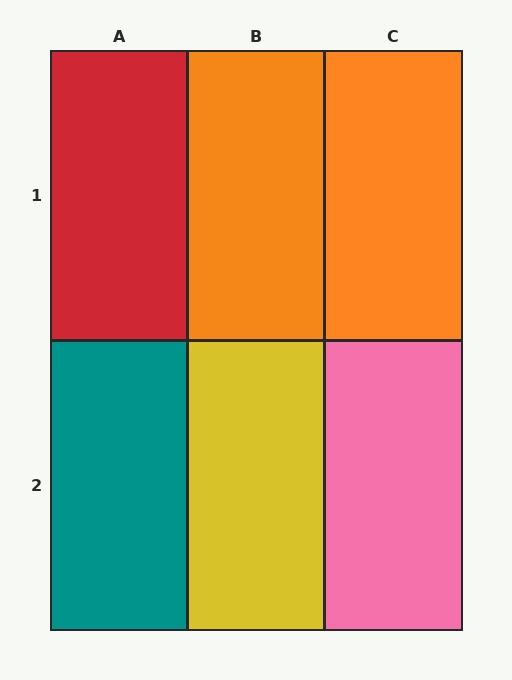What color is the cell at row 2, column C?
Pink.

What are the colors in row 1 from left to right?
Red, orange, orange.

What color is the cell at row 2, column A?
Teal.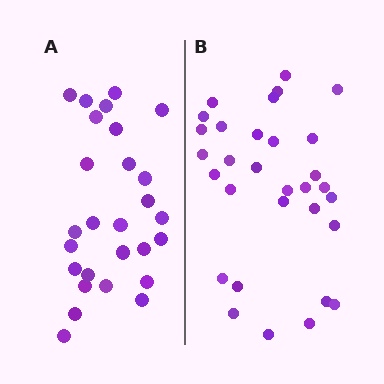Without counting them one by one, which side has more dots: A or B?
Region B (the right region) has more dots.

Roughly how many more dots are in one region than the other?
Region B has about 4 more dots than region A.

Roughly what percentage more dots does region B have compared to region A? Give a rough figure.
About 15% more.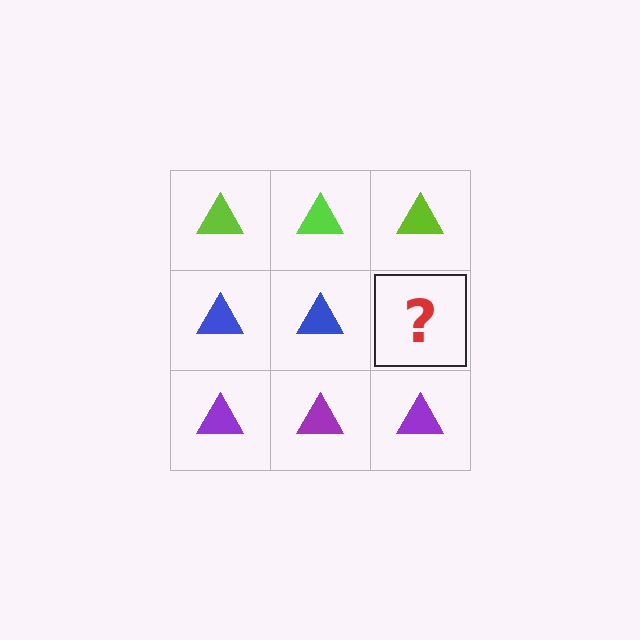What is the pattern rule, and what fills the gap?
The rule is that each row has a consistent color. The gap should be filled with a blue triangle.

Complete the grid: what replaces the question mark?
The question mark should be replaced with a blue triangle.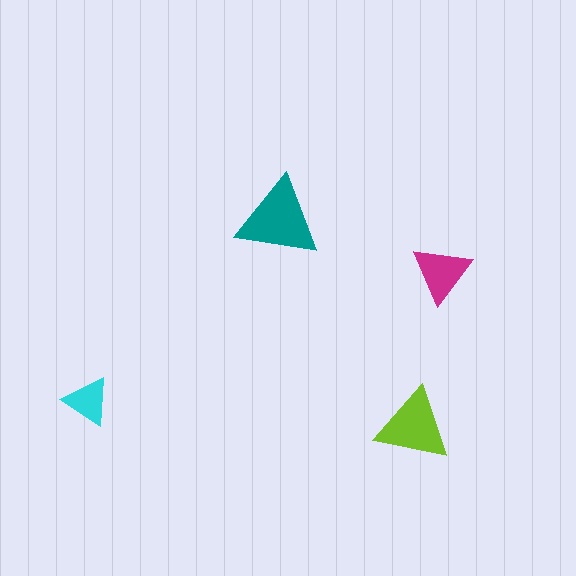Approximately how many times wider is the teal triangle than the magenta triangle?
About 1.5 times wider.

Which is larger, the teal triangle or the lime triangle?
The teal one.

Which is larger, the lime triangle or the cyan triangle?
The lime one.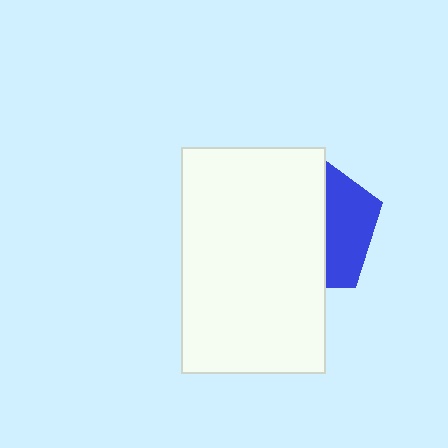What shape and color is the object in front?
The object in front is a white rectangle.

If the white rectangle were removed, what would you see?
You would see the complete blue pentagon.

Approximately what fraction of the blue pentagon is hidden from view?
Roughly 65% of the blue pentagon is hidden behind the white rectangle.